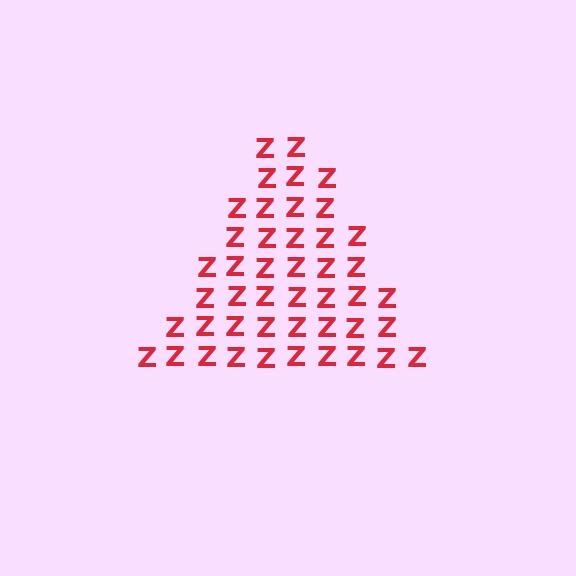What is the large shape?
The large shape is a triangle.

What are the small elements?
The small elements are letter Z's.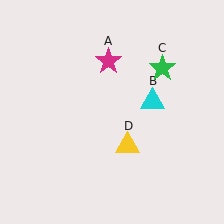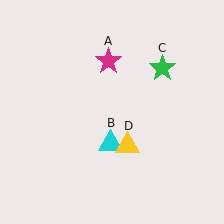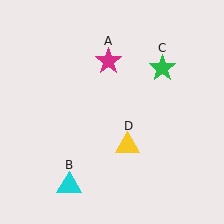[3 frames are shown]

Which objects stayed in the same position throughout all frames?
Magenta star (object A) and green star (object C) and yellow triangle (object D) remained stationary.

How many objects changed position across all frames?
1 object changed position: cyan triangle (object B).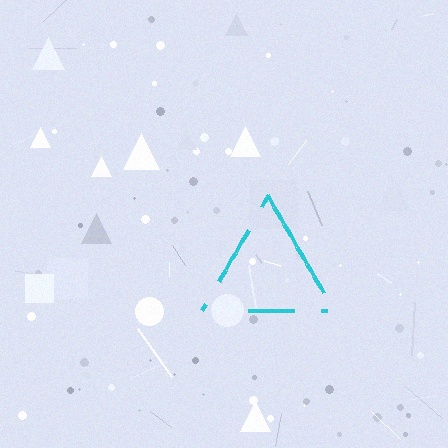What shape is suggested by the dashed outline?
The dashed outline suggests a triangle.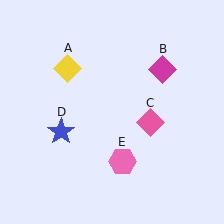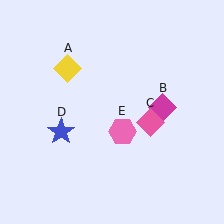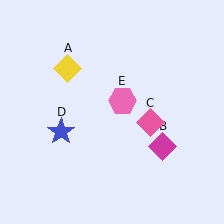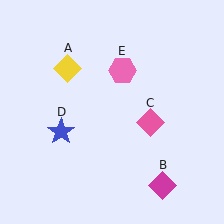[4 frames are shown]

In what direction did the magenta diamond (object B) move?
The magenta diamond (object B) moved down.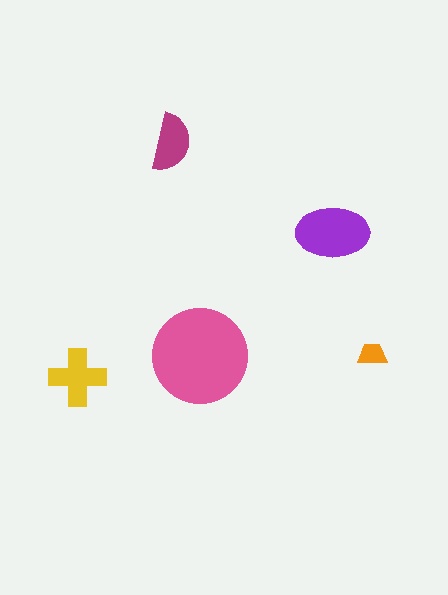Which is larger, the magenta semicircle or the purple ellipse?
The purple ellipse.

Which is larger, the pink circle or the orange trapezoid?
The pink circle.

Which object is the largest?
The pink circle.